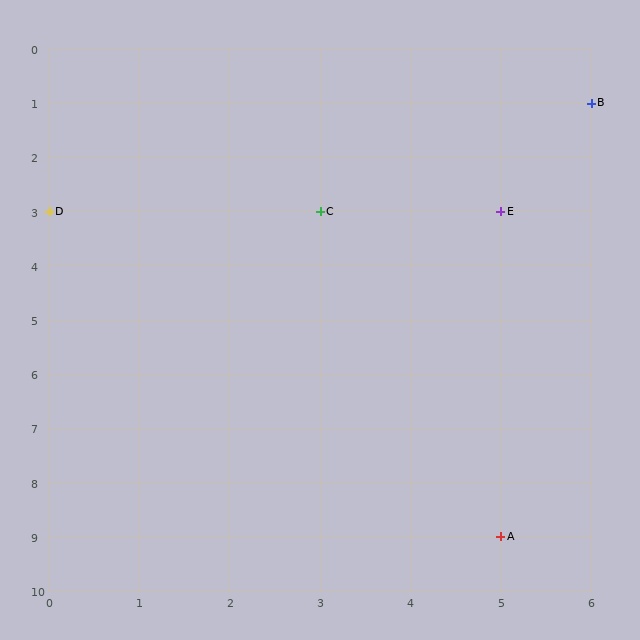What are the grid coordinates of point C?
Point C is at grid coordinates (3, 3).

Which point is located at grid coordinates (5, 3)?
Point E is at (5, 3).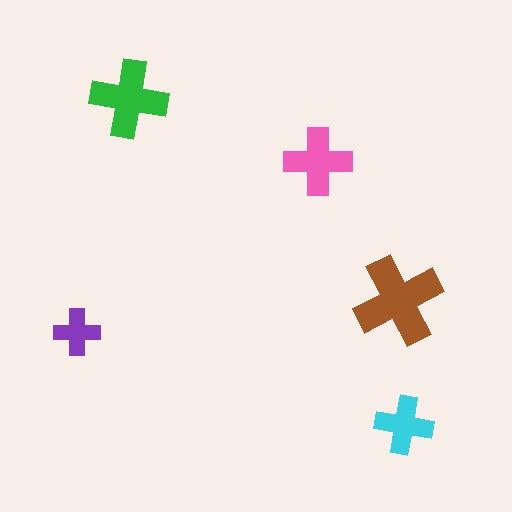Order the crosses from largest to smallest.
the brown one, the green one, the pink one, the cyan one, the purple one.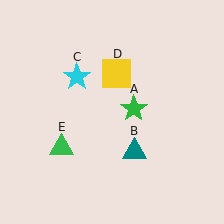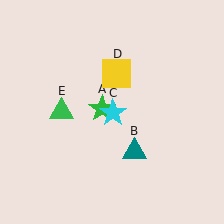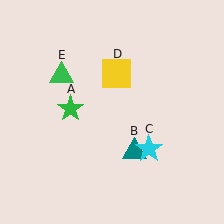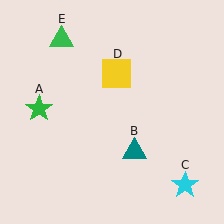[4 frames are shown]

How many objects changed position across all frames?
3 objects changed position: green star (object A), cyan star (object C), green triangle (object E).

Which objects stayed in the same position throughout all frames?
Teal triangle (object B) and yellow square (object D) remained stationary.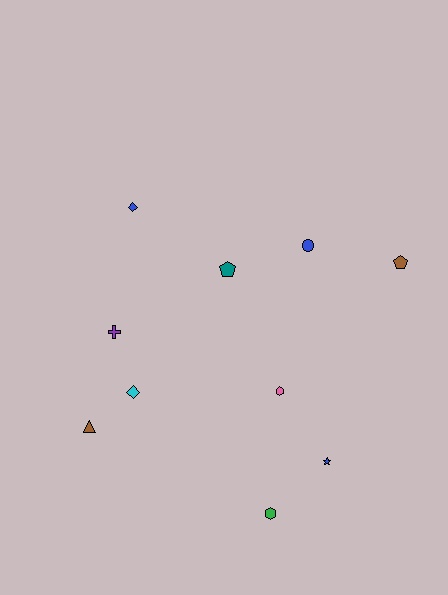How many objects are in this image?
There are 10 objects.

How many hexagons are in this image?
There are 2 hexagons.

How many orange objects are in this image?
There are no orange objects.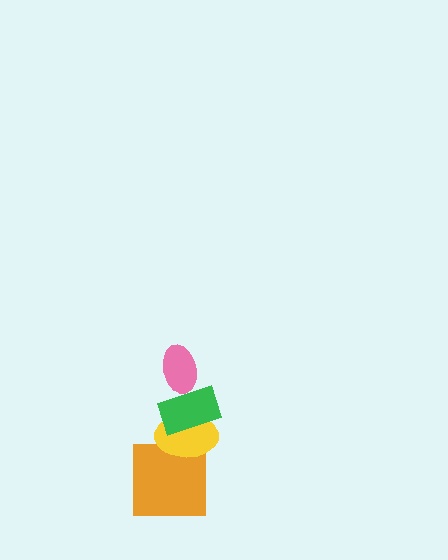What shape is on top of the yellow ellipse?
The green rectangle is on top of the yellow ellipse.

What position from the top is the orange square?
The orange square is 4th from the top.